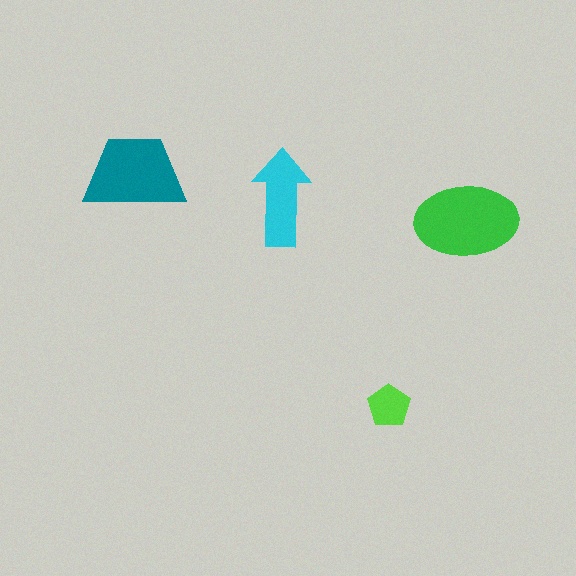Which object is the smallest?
The lime pentagon.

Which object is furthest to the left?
The teal trapezoid is leftmost.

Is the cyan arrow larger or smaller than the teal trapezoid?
Smaller.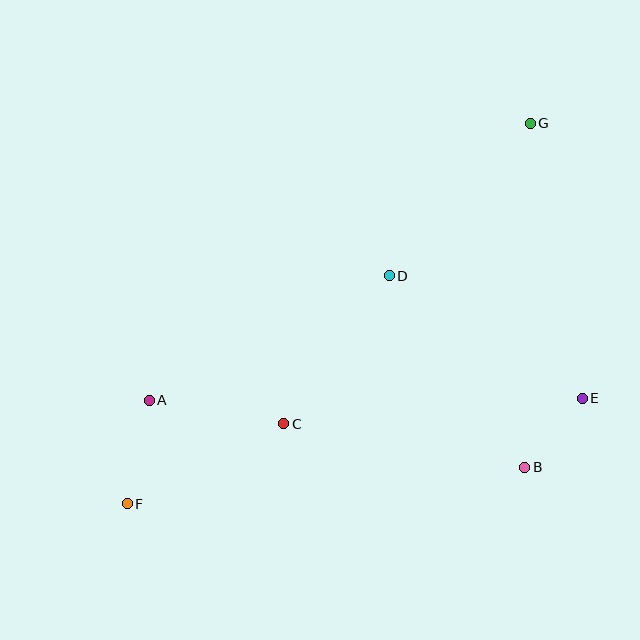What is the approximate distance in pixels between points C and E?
The distance between C and E is approximately 300 pixels.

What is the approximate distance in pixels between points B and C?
The distance between B and C is approximately 245 pixels.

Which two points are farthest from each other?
Points F and G are farthest from each other.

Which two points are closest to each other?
Points B and E are closest to each other.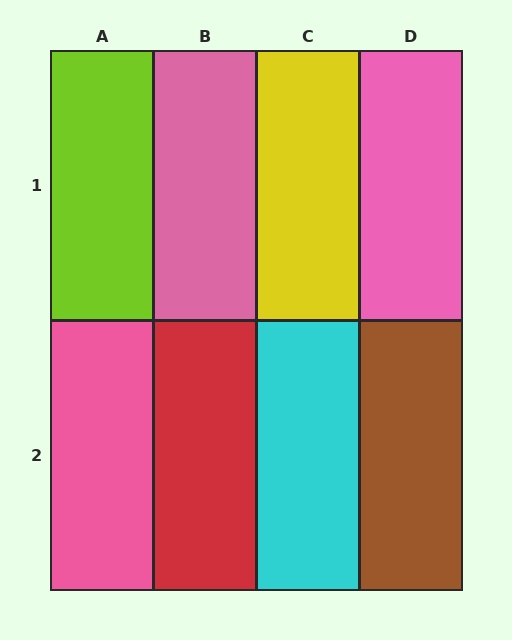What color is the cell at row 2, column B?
Red.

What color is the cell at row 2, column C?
Cyan.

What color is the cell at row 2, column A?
Pink.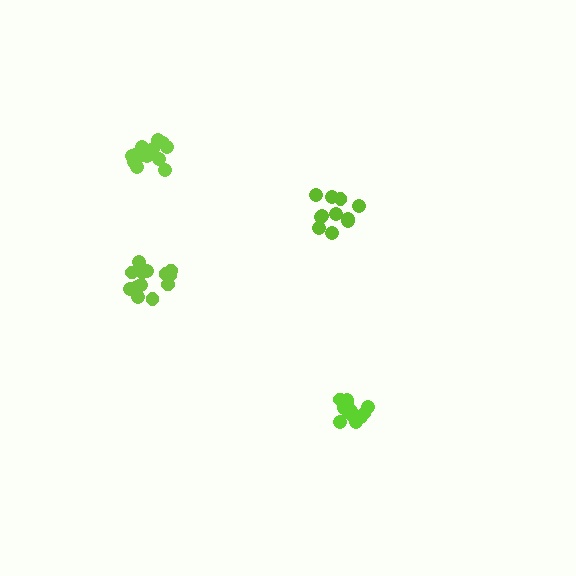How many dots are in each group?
Group 1: 11 dots, Group 2: 14 dots, Group 3: 15 dots, Group 4: 15 dots (55 total).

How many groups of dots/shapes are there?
There are 4 groups.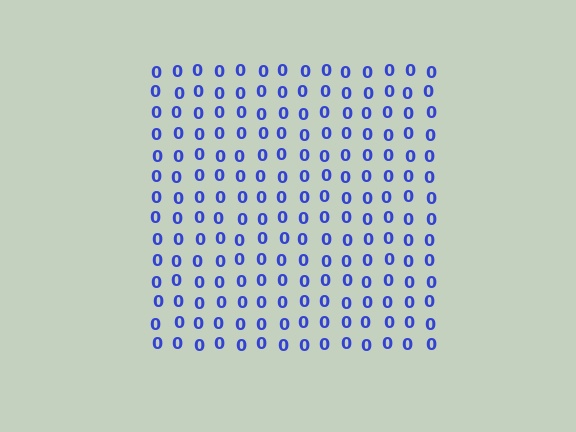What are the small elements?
The small elements are digit 0's.